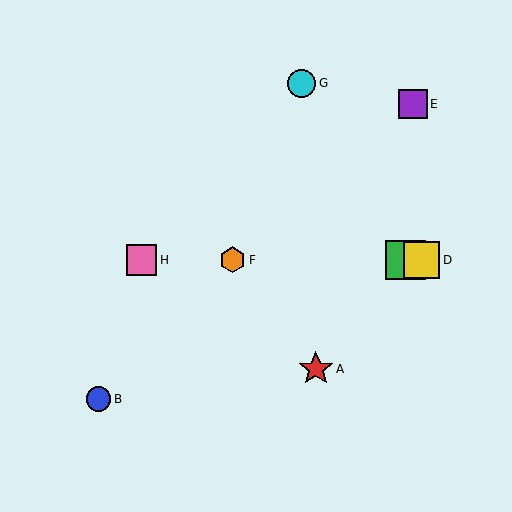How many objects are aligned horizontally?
4 objects (C, D, F, H) are aligned horizontally.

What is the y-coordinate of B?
Object B is at y≈399.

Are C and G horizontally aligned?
No, C is at y≈260 and G is at y≈83.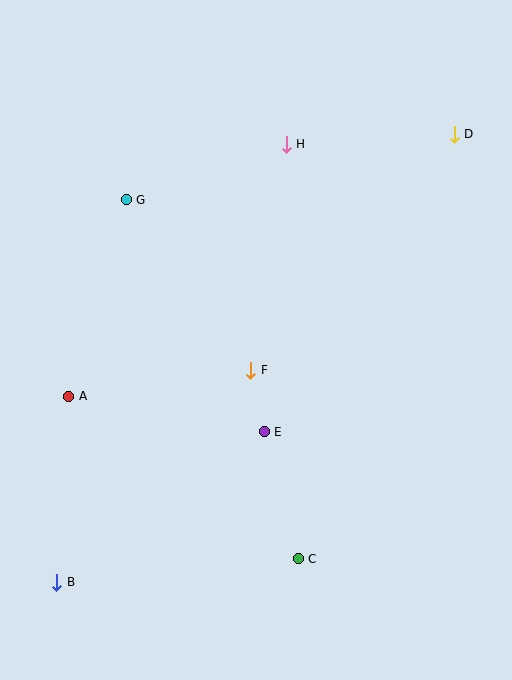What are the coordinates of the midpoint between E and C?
The midpoint between E and C is at (281, 495).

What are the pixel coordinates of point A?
Point A is at (69, 396).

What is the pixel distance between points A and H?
The distance between A and H is 333 pixels.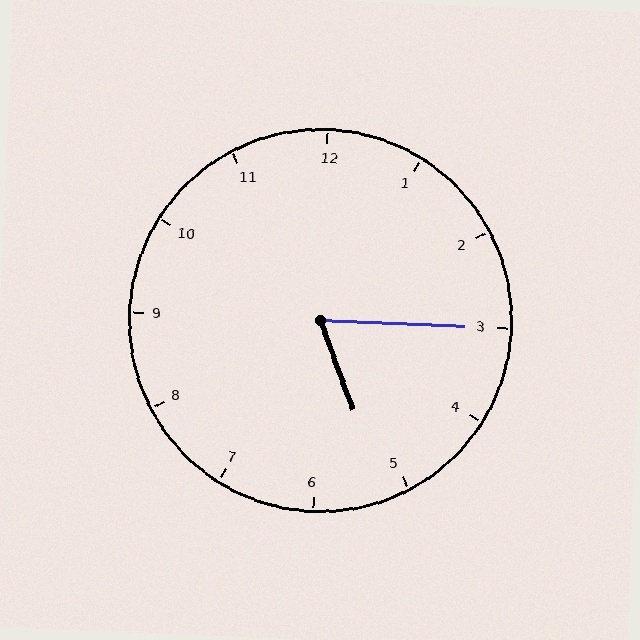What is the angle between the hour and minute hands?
Approximately 68 degrees.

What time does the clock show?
5:15.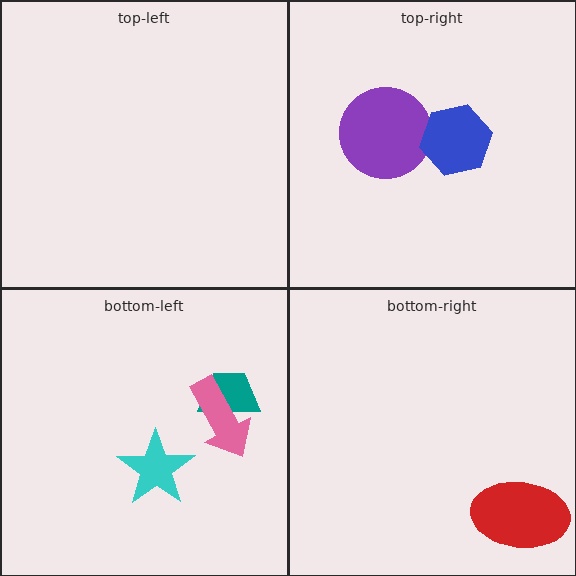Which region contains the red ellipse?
The bottom-right region.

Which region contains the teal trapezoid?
The bottom-left region.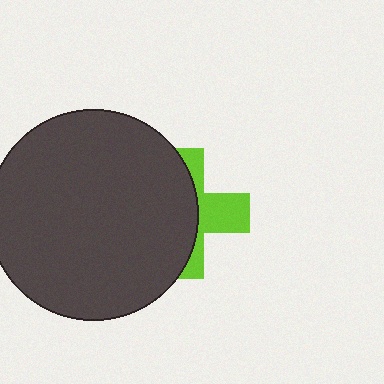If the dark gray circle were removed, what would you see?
You would see the complete lime cross.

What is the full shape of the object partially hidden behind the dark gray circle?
The partially hidden object is a lime cross.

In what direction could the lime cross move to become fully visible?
The lime cross could move right. That would shift it out from behind the dark gray circle entirely.